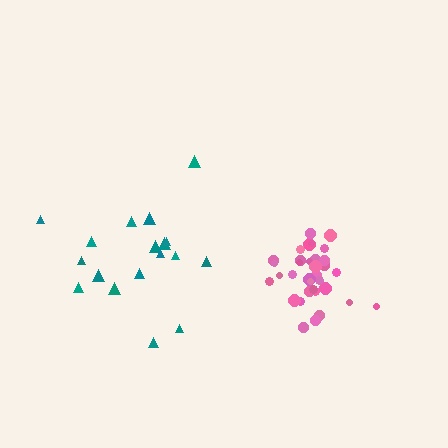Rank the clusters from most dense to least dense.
pink, teal.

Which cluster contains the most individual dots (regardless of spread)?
Pink (34).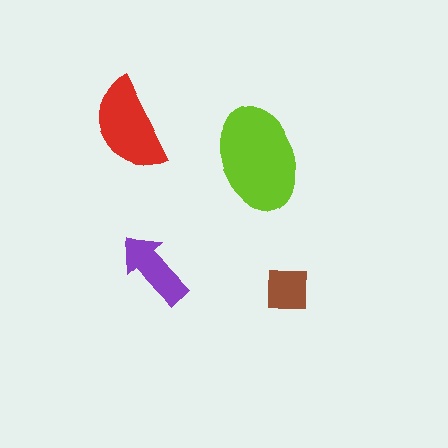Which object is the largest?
The lime ellipse.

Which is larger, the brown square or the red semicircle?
The red semicircle.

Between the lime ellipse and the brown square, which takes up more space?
The lime ellipse.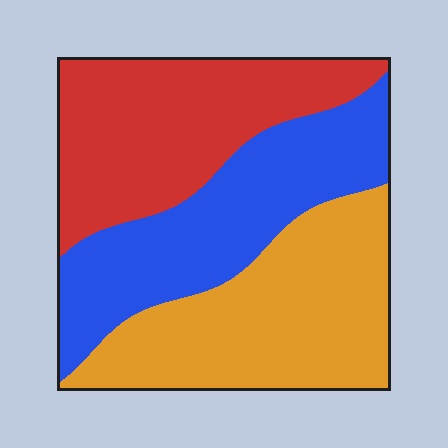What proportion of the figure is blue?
Blue covers 32% of the figure.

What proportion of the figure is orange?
Orange covers about 35% of the figure.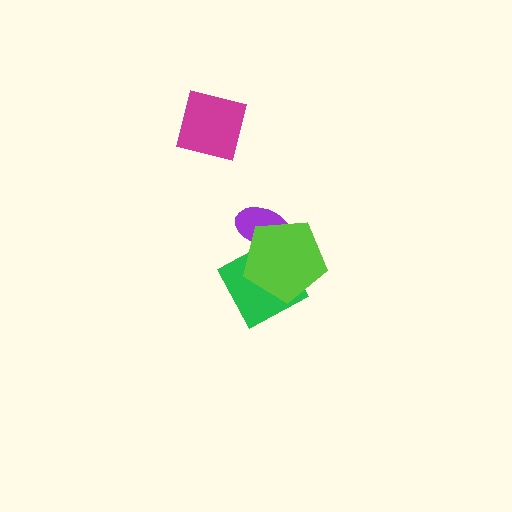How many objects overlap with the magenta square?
0 objects overlap with the magenta square.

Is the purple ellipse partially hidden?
Yes, it is partially covered by another shape.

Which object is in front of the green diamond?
The lime pentagon is in front of the green diamond.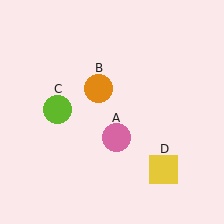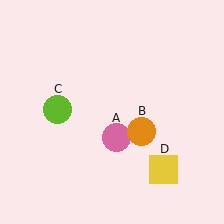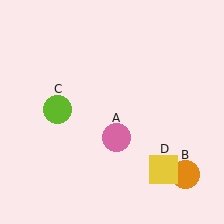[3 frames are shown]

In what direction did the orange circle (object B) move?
The orange circle (object B) moved down and to the right.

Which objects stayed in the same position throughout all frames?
Pink circle (object A) and lime circle (object C) and yellow square (object D) remained stationary.